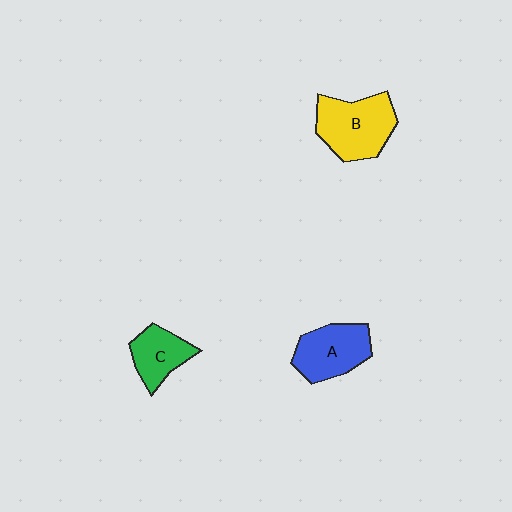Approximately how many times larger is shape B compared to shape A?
Approximately 1.2 times.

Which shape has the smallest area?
Shape C (green).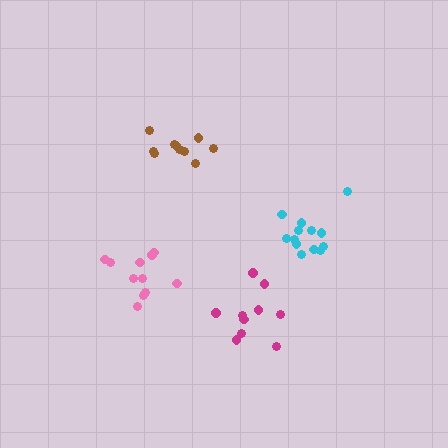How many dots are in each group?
Group 1: 11 dots, Group 2: 13 dots, Group 3: 10 dots, Group 4: 10 dots (44 total).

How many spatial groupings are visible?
There are 4 spatial groupings.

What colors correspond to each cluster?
The clusters are colored: pink, cyan, brown, magenta.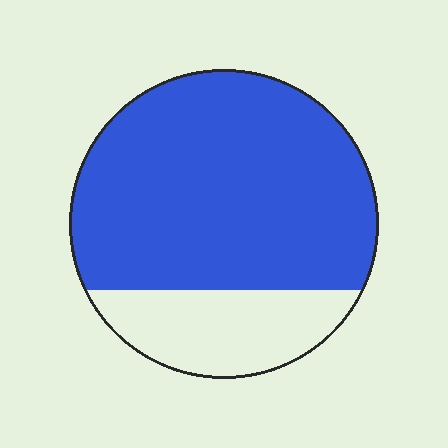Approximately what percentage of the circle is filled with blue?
Approximately 75%.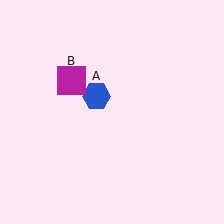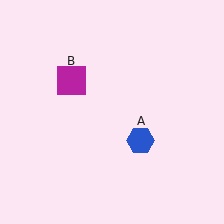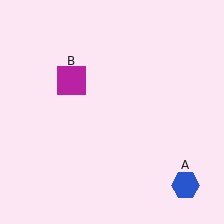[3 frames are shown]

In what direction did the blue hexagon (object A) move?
The blue hexagon (object A) moved down and to the right.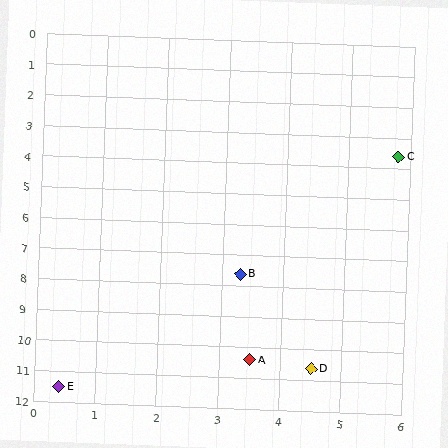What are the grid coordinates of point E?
Point E is at approximately (0.4, 11.5).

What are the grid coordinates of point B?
Point B is at approximately (3.3, 7.6).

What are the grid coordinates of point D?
Point D is at approximately (4.5, 10.6).